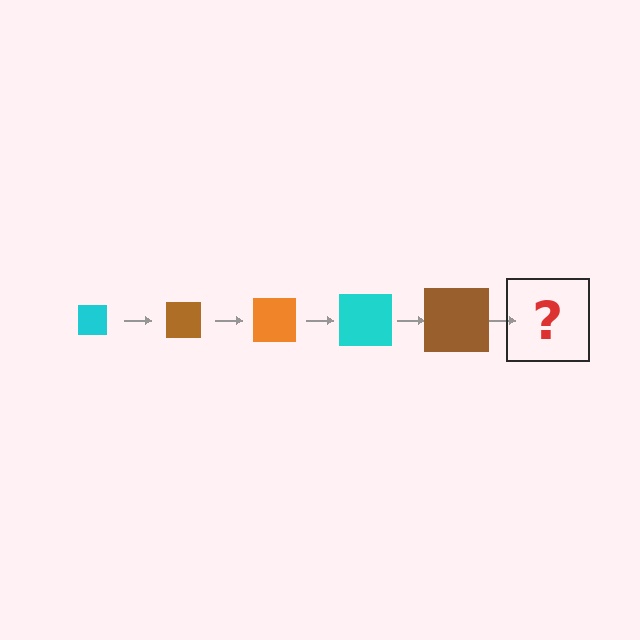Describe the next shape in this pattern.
It should be an orange square, larger than the previous one.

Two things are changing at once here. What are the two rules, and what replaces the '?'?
The two rules are that the square grows larger each step and the color cycles through cyan, brown, and orange. The '?' should be an orange square, larger than the previous one.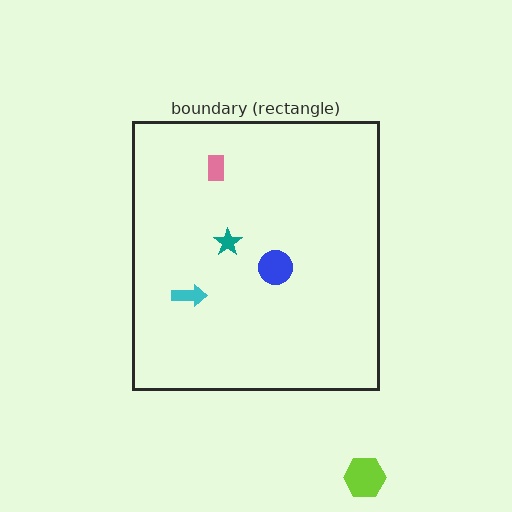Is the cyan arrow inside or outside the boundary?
Inside.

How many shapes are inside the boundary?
4 inside, 1 outside.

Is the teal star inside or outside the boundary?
Inside.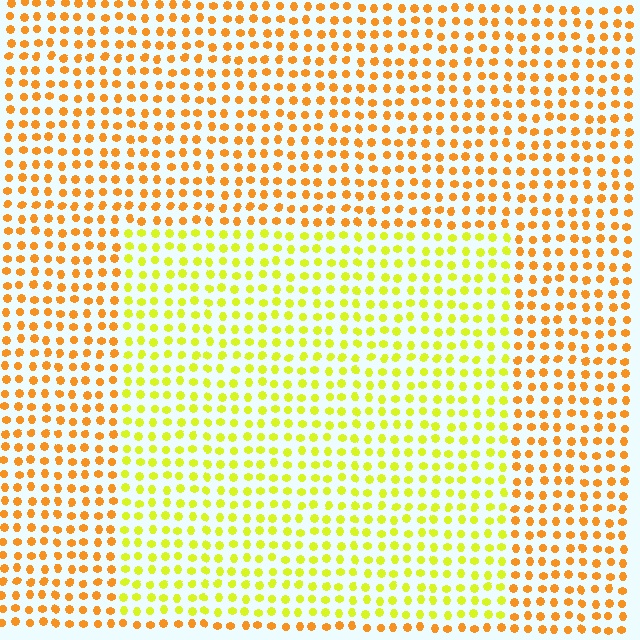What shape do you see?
I see a rectangle.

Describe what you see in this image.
The image is filled with small orange elements in a uniform arrangement. A rectangle-shaped region is visible where the elements are tinted to a slightly different hue, forming a subtle color boundary.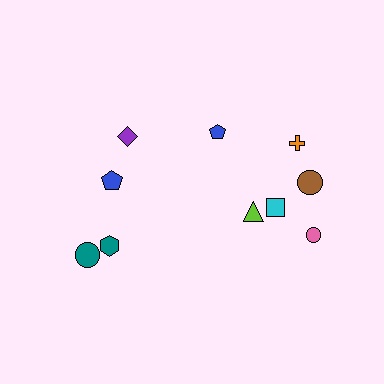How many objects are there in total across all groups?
There are 10 objects.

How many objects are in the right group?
There are 6 objects.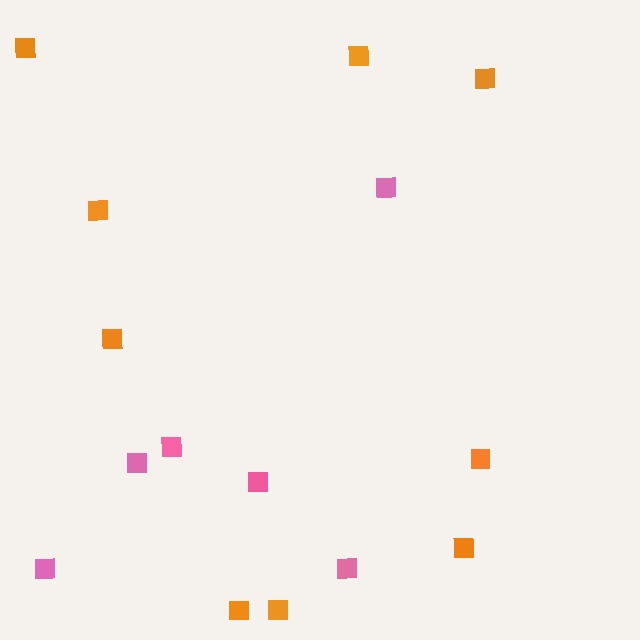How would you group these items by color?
There are 2 groups: one group of orange squares (9) and one group of pink squares (6).